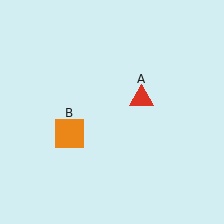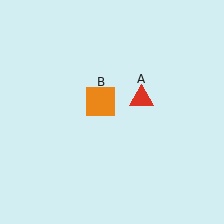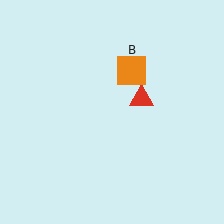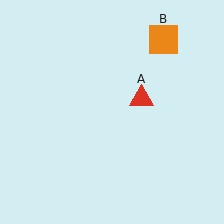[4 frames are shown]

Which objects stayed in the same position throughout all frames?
Red triangle (object A) remained stationary.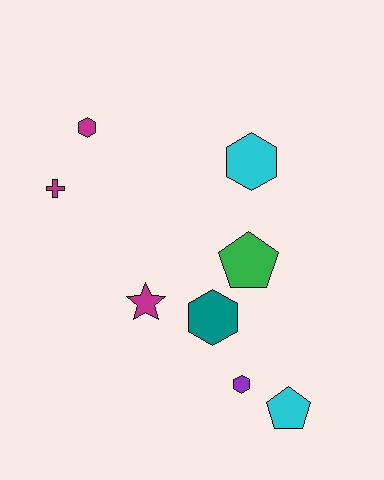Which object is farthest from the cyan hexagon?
The cyan pentagon is farthest from the cyan hexagon.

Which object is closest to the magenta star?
The teal hexagon is closest to the magenta star.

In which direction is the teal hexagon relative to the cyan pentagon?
The teal hexagon is above the cyan pentagon.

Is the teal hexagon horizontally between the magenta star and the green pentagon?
Yes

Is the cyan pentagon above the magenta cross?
No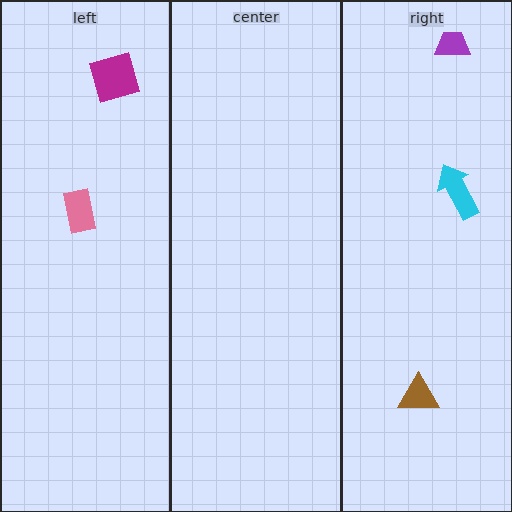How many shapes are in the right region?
3.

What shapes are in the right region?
The purple trapezoid, the brown triangle, the cyan arrow.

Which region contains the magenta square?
The left region.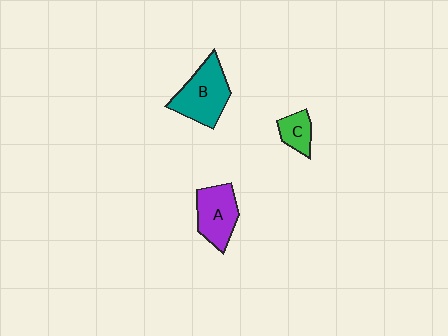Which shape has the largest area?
Shape B (teal).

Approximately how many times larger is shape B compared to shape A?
Approximately 1.2 times.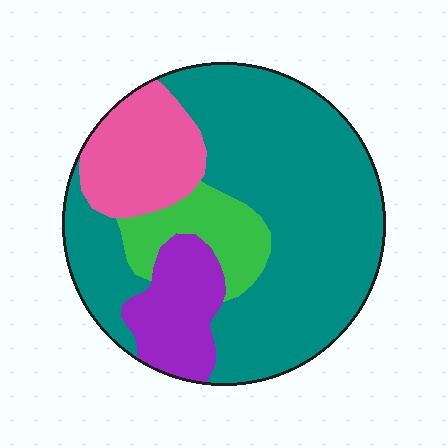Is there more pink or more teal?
Teal.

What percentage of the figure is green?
Green covers around 10% of the figure.